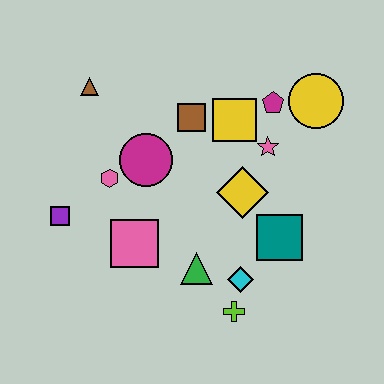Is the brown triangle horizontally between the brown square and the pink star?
No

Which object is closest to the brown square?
The yellow square is closest to the brown square.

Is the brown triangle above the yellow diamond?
Yes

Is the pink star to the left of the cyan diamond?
No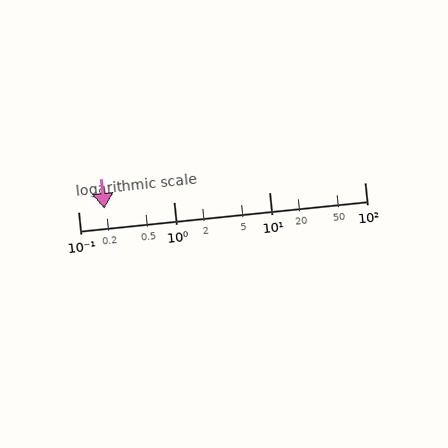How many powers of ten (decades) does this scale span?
The scale spans 3 decades, from 0.1 to 100.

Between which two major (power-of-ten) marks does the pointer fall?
The pointer is between 0.1 and 1.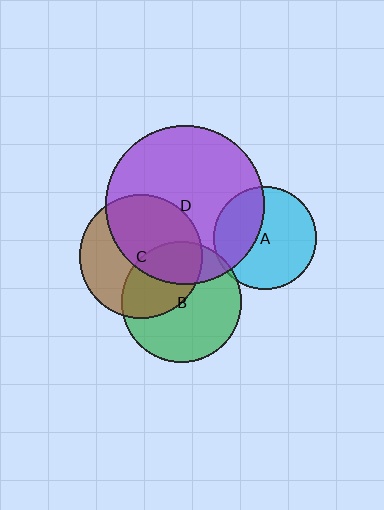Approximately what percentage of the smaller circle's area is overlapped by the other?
Approximately 25%.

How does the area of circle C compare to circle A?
Approximately 1.4 times.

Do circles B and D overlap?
Yes.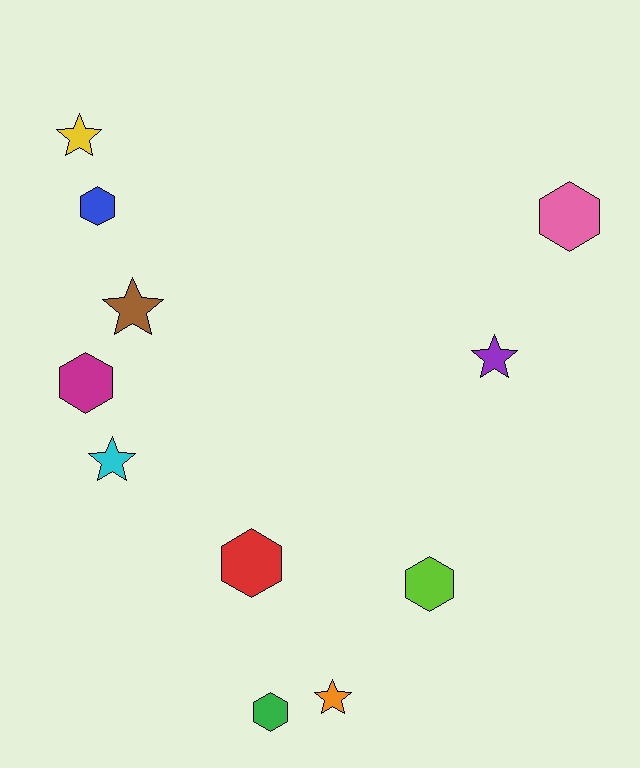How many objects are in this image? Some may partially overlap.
There are 11 objects.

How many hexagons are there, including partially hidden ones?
There are 6 hexagons.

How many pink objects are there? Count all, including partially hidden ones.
There is 1 pink object.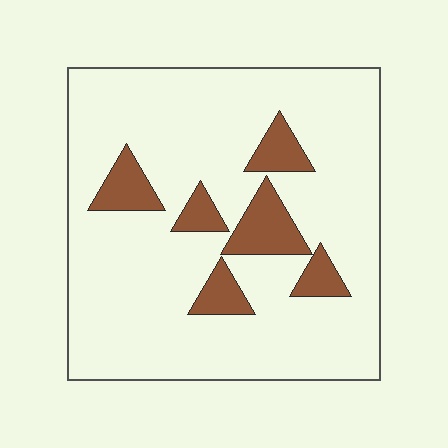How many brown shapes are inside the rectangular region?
6.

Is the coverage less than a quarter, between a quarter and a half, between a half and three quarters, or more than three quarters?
Less than a quarter.